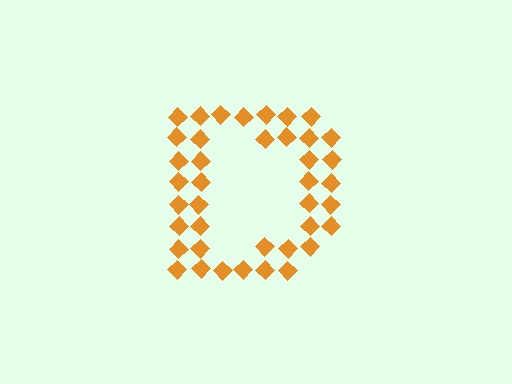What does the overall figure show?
The overall figure shows the letter D.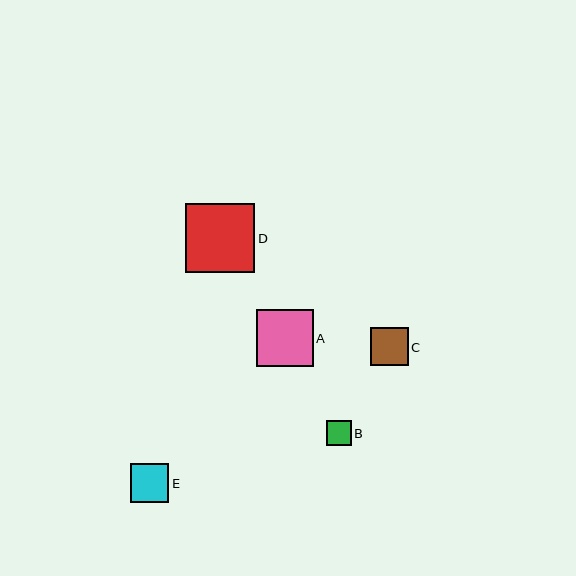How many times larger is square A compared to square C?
Square A is approximately 1.5 times the size of square C.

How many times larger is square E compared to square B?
Square E is approximately 1.6 times the size of square B.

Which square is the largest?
Square D is the largest with a size of approximately 69 pixels.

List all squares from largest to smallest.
From largest to smallest: D, A, E, C, B.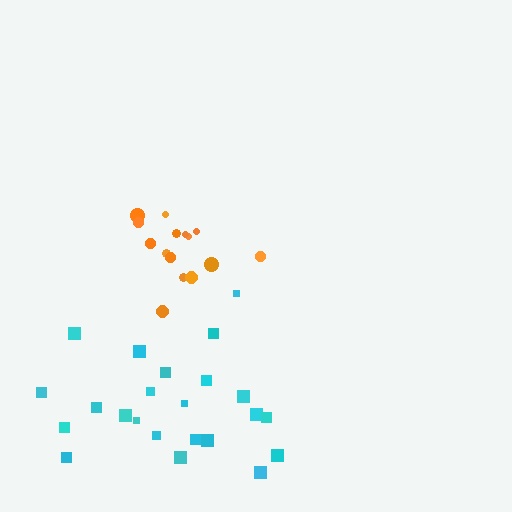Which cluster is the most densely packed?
Orange.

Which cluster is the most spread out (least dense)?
Cyan.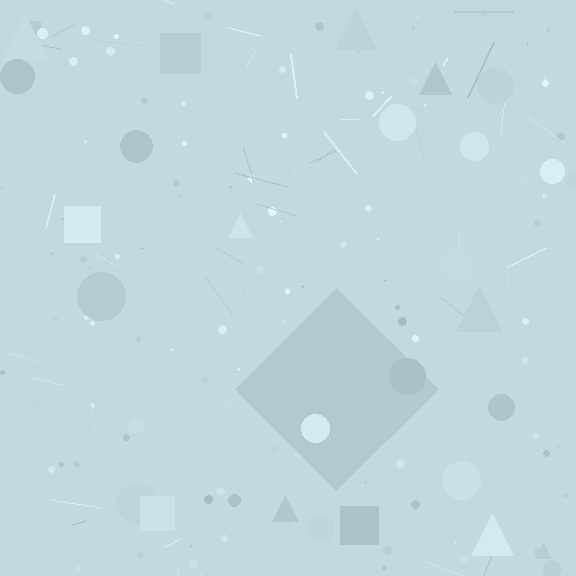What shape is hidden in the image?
A diamond is hidden in the image.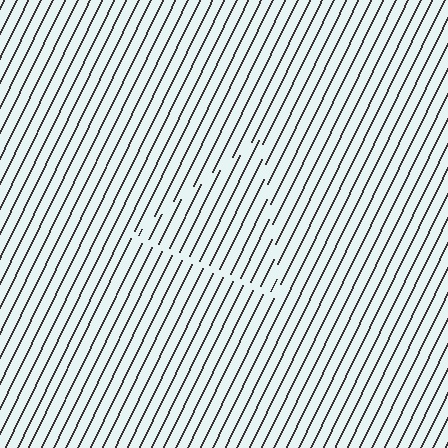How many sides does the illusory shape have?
3 sides — the line-ends trace a triangle.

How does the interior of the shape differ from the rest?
The interior of the shape contains the same grating, shifted by half a period — the contour is defined by the phase discontinuity where line-ends from the inner and outer gratings abut.